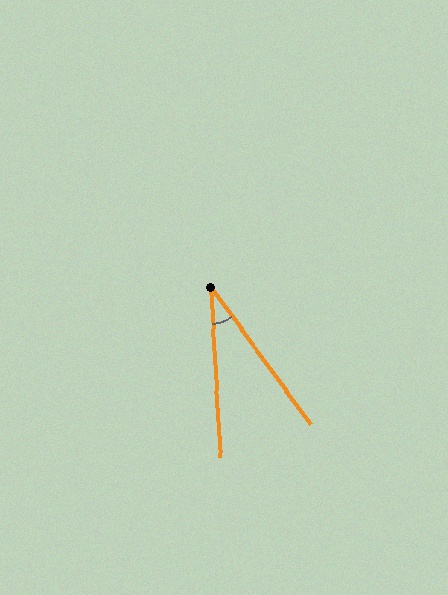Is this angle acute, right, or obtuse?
It is acute.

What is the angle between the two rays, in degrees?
Approximately 33 degrees.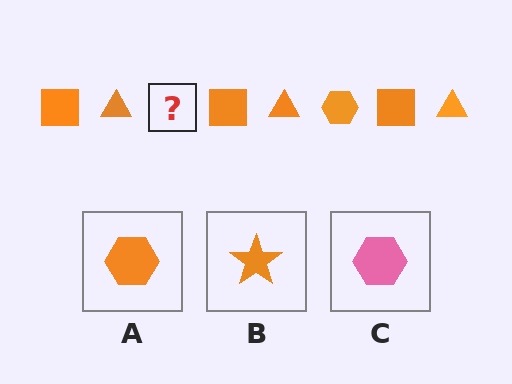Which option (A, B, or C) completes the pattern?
A.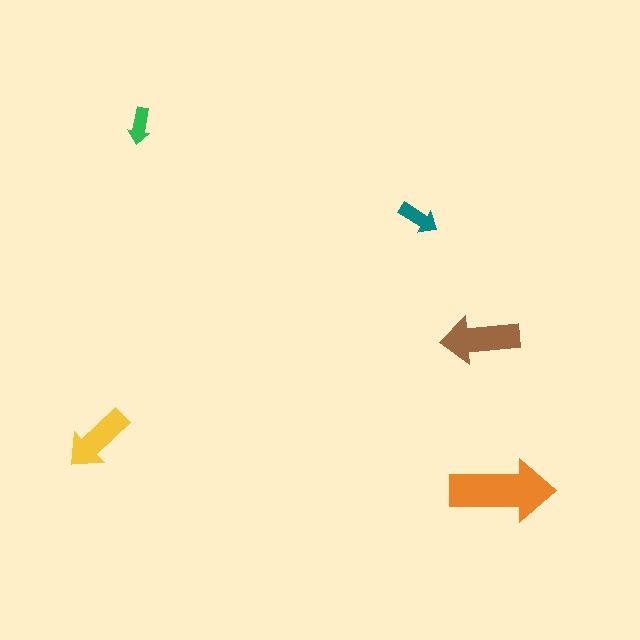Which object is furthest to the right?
The orange arrow is rightmost.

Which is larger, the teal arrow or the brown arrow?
The brown one.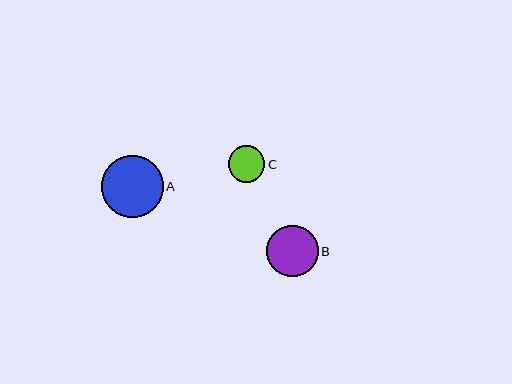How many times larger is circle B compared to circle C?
Circle B is approximately 1.4 times the size of circle C.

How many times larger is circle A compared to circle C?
Circle A is approximately 1.7 times the size of circle C.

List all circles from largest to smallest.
From largest to smallest: A, B, C.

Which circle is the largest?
Circle A is the largest with a size of approximately 62 pixels.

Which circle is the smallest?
Circle C is the smallest with a size of approximately 37 pixels.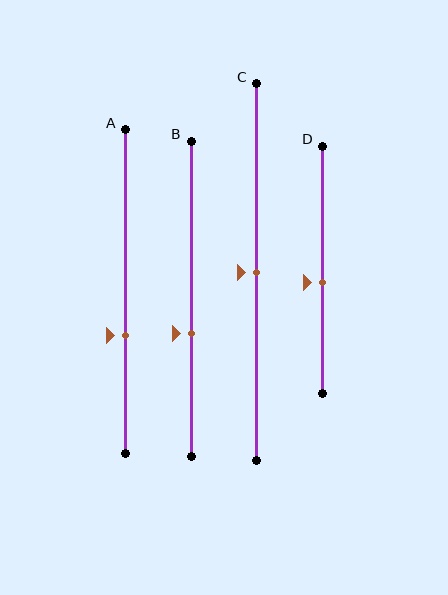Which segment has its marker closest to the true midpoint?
Segment C has its marker closest to the true midpoint.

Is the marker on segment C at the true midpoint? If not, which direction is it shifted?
Yes, the marker on segment C is at the true midpoint.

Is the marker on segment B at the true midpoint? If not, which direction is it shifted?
No, the marker on segment B is shifted downward by about 11% of the segment length.